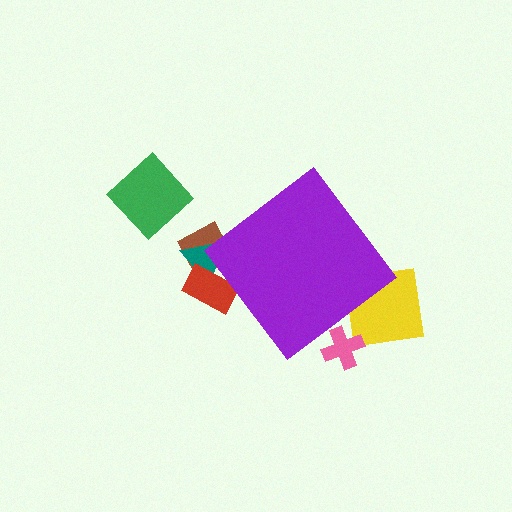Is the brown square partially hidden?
Yes, the brown square is partially hidden behind the purple diamond.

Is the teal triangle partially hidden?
Yes, the teal triangle is partially hidden behind the purple diamond.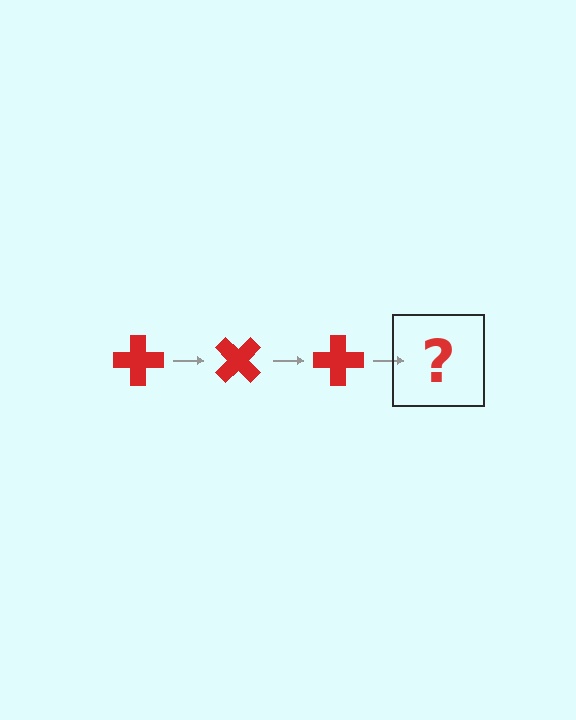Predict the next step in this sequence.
The next step is a red cross rotated 135 degrees.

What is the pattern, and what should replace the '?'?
The pattern is that the cross rotates 45 degrees each step. The '?' should be a red cross rotated 135 degrees.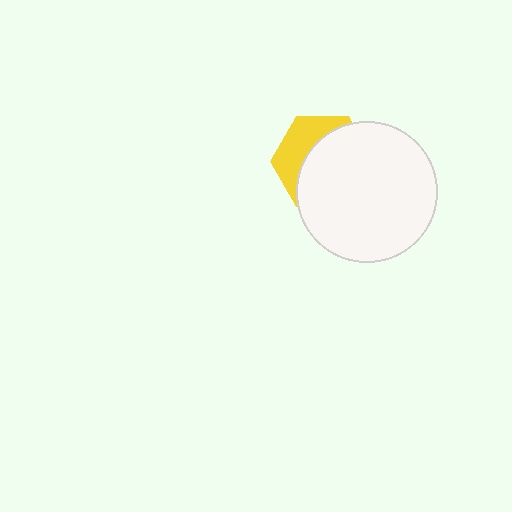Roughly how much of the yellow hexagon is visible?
A small part of it is visible (roughly 35%).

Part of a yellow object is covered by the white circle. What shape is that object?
It is a hexagon.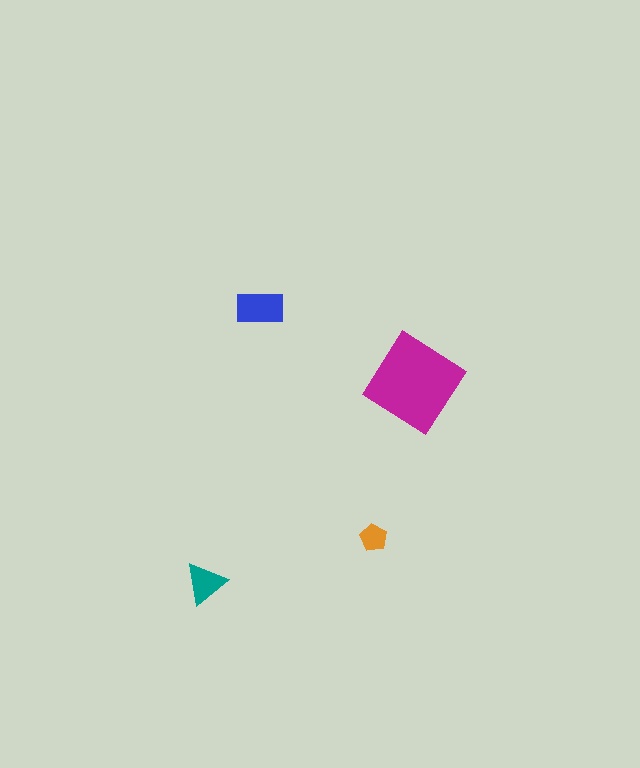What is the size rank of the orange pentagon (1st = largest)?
4th.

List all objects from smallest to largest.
The orange pentagon, the teal triangle, the blue rectangle, the magenta diamond.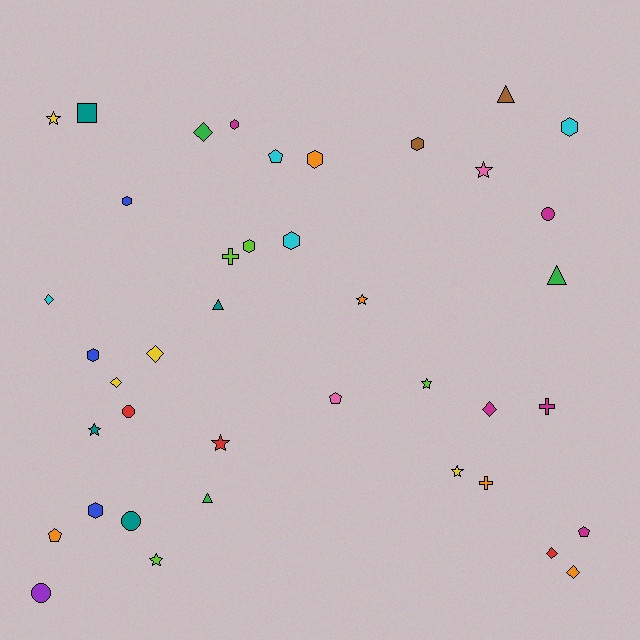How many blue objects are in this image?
There are 3 blue objects.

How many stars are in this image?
There are 8 stars.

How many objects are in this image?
There are 40 objects.